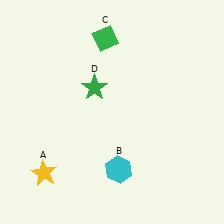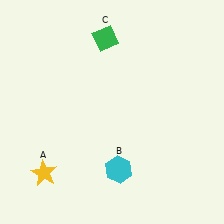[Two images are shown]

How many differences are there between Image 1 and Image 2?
There is 1 difference between the two images.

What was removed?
The green star (D) was removed in Image 2.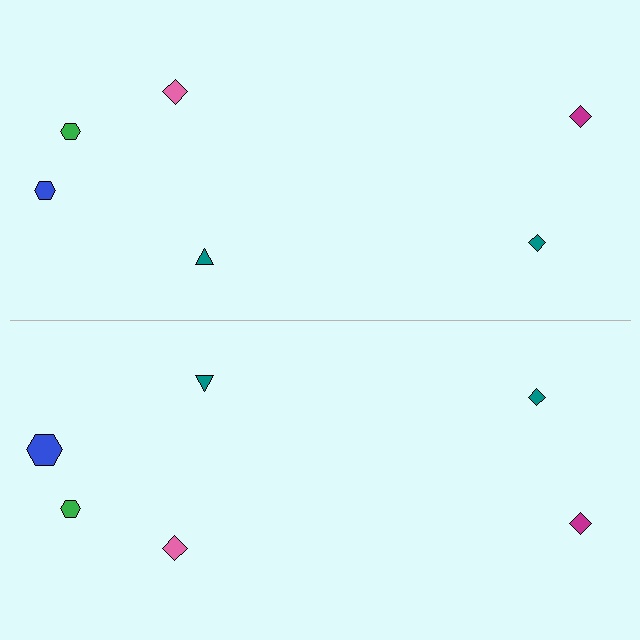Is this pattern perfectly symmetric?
No, the pattern is not perfectly symmetric. The blue hexagon on the bottom side has a different size than its mirror counterpart.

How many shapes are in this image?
There are 12 shapes in this image.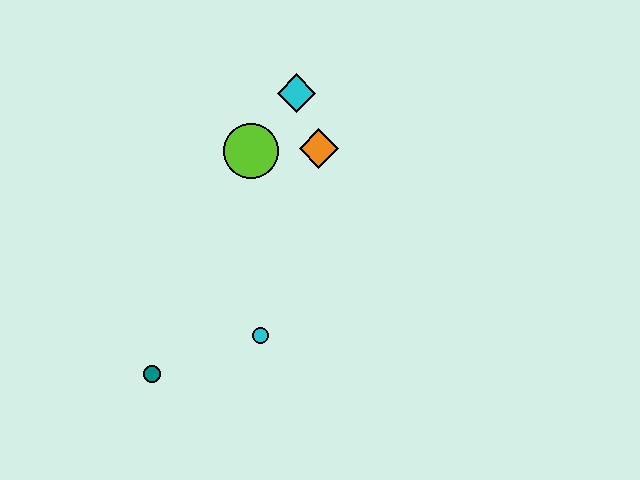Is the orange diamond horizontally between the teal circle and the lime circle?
No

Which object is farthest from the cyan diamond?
The teal circle is farthest from the cyan diamond.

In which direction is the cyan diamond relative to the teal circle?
The cyan diamond is above the teal circle.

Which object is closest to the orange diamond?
The cyan diamond is closest to the orange diamond.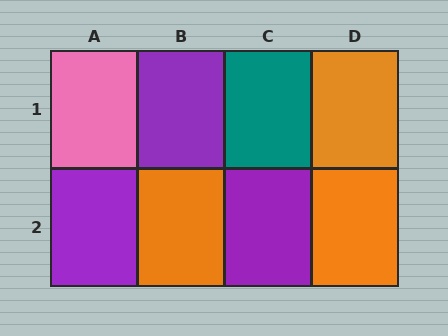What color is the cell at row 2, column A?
Purple.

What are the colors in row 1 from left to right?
Pink, purple, teal, orange.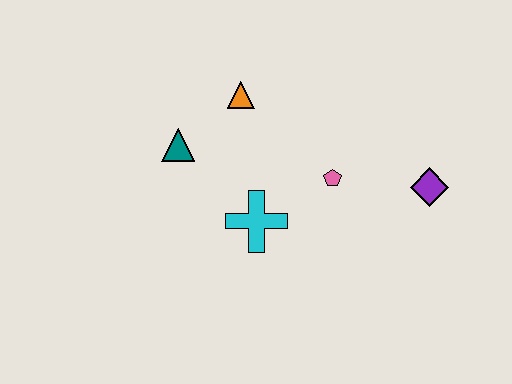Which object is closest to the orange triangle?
The teal triangle is closest to the orange triangle.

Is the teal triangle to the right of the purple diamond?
No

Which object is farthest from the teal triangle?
The purple diamond is farthest from the teal triangle.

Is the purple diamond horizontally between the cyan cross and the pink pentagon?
No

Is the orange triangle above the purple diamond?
Yes